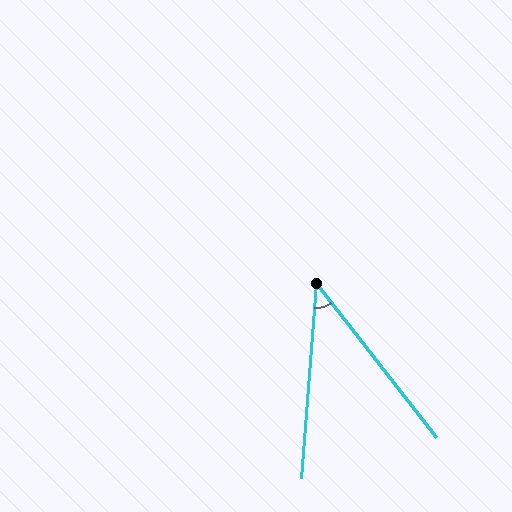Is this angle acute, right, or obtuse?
It is acute.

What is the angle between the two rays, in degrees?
Approximately 42 degrees.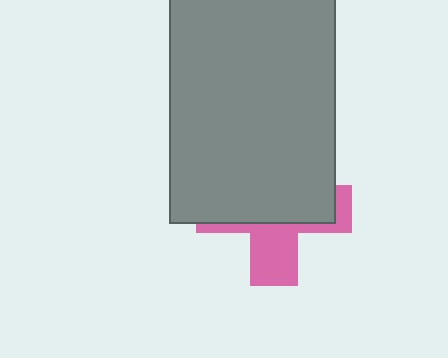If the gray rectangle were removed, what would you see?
You would see the complete pink cross.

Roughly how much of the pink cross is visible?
A small part of it is visible (roughly 37%).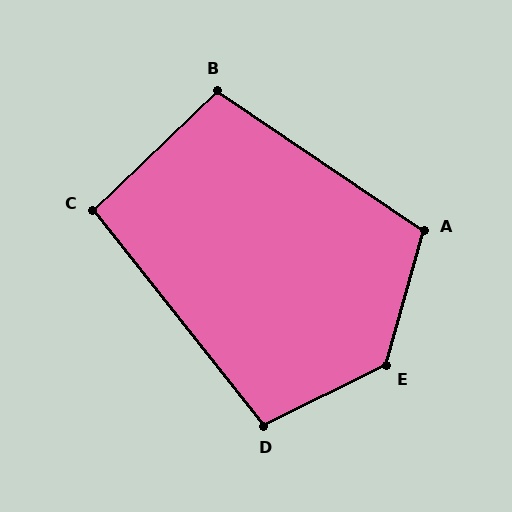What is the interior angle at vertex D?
Approximately 102 degrees (obtuse).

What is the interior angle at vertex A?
Approximately 108 degrees (obtuse).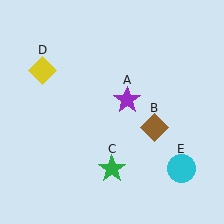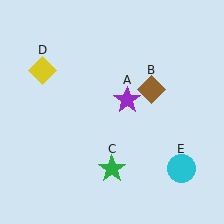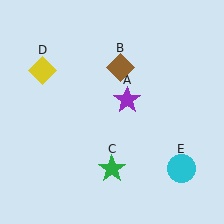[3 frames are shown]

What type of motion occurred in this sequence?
The brown diamond (object B) rotated counterclockwise around the center of the scene.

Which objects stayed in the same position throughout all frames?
Purple star (object A) and green star (object C) and yellow diamond (object D) and cyan circle (object E) remained stationary.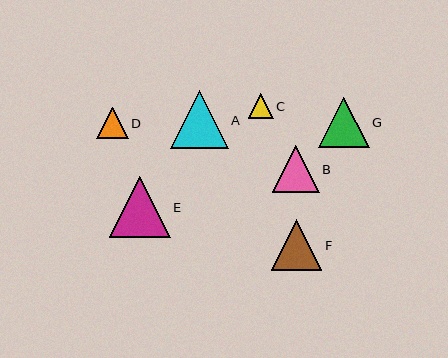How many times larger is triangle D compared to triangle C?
Triangle D is approximately 1.3 times the size of triangle C.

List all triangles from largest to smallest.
From largest to smallest: E, A, F, G, B, D, C.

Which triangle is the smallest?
Triangle C is the smallest with a size of approximately 25 pixels.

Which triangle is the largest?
Triangle E is the largest with a size of approximately 61 pixels.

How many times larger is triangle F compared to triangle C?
Triangle F is approximately 2.0 times the size of triangle C.